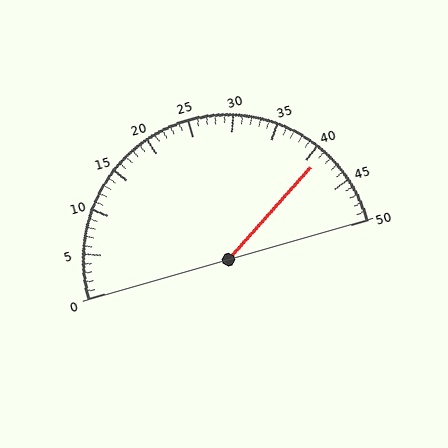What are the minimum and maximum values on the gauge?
The gauge ranges from 0 to 50.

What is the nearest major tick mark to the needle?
The nearest major tick mark is 40.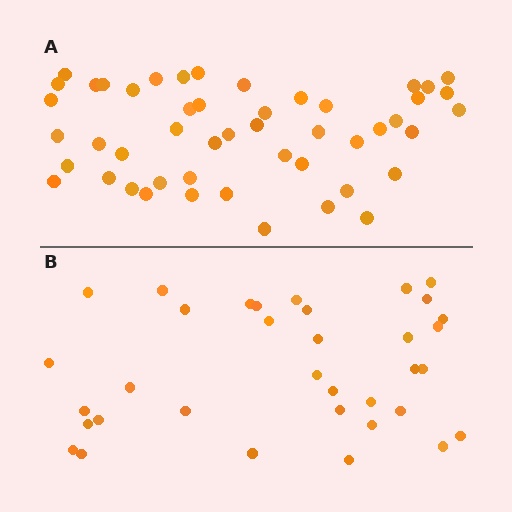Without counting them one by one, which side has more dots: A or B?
Region A (the top region) has more dots.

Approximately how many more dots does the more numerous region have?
Region A has approximately 15 more dots than region B.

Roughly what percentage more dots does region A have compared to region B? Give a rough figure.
About 40% more.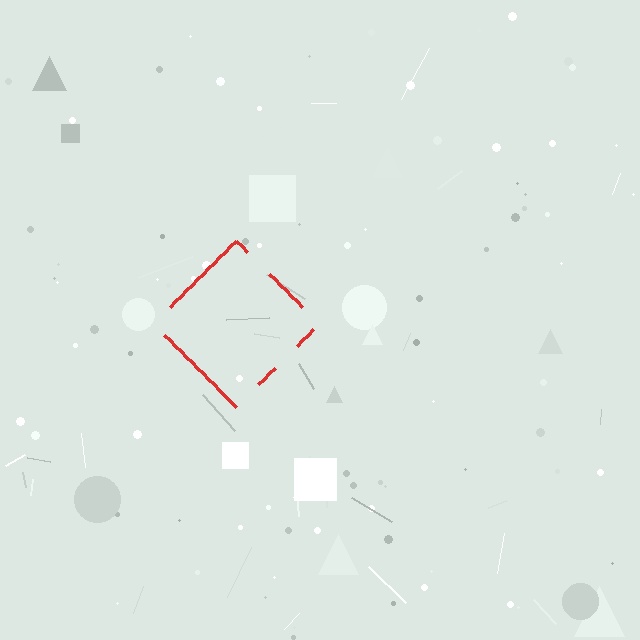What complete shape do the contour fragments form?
The contour fragments form a diamond.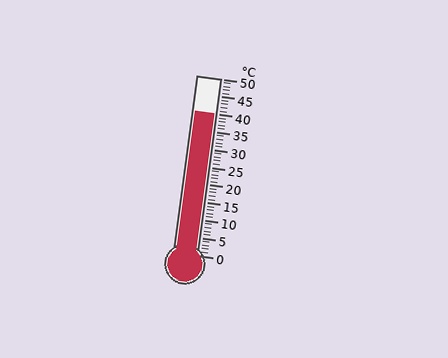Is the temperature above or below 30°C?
The temperature is above 30°C.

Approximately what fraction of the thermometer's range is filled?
The thermometer is filled to approximately 80% of its range.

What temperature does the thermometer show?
The thermometer shows approximately 40°C.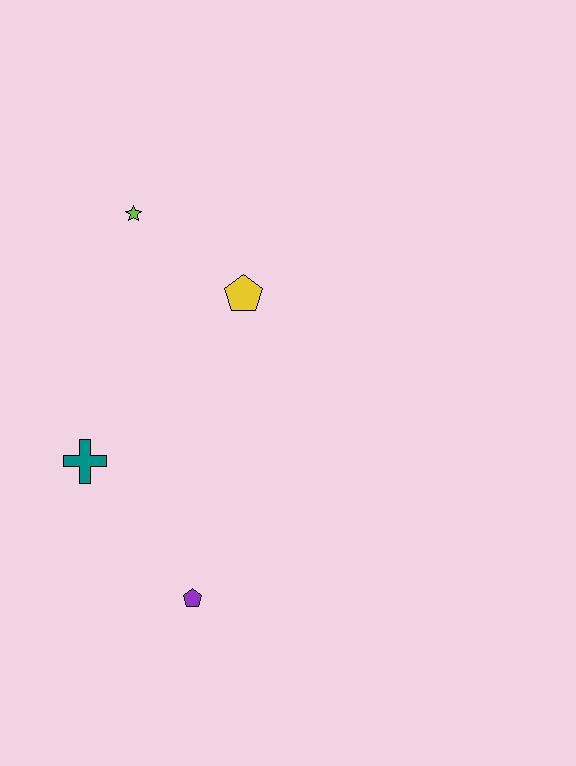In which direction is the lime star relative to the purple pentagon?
The lime star is above the purple pentagon.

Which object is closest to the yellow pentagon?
The lime star is closest to the yellow pentagon.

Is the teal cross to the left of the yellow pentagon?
Yes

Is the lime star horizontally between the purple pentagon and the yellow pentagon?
No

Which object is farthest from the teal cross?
The lime star is farthest from the teal cross.